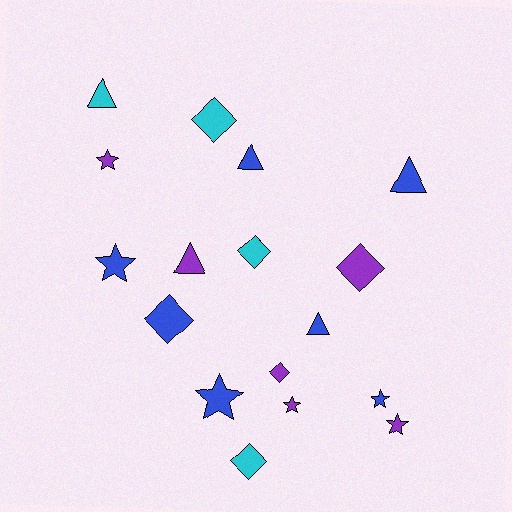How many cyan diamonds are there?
There are 3 cyan diamonds.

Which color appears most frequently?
Blue, with 7 objects.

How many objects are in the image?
There are 17 objects.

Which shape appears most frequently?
Diamond, with 6 objects.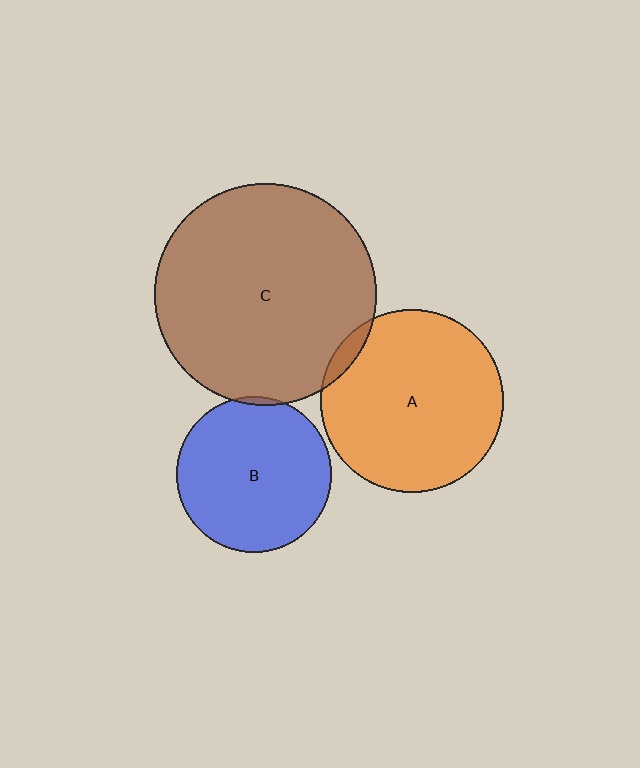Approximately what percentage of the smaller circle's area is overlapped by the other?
Approximately 5%.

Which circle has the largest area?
Circle C (brown).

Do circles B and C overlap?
Yes.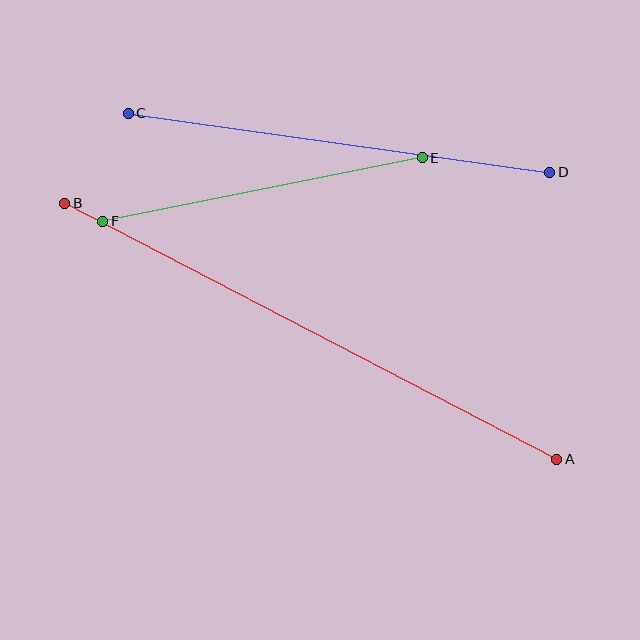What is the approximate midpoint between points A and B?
The midpoint is at approximately (311, 331) pixels.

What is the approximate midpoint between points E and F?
The midpoint is at approximately (263, 190) pixels.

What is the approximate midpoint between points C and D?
The midpoint is at approximately (339, 143) pixels.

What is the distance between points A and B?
The distance is approximately 555 pixels.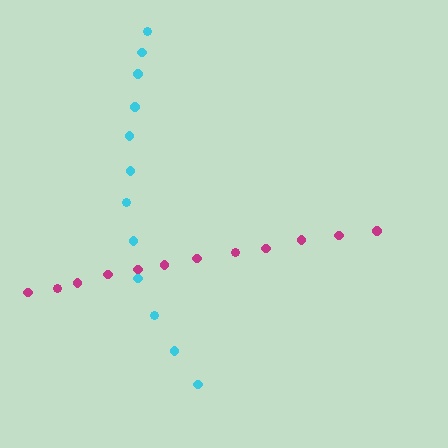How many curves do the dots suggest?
There are 2 distinct paths.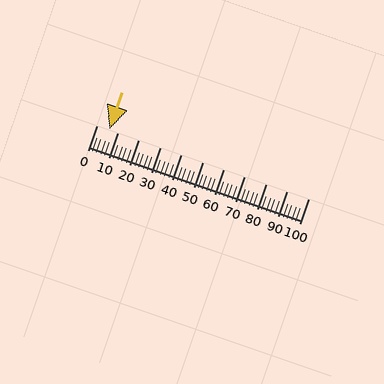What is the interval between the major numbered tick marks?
The major tick marks are spaced 10 units apart.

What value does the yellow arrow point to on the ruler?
The yellow arrow points to approximately 6.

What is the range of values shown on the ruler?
The ruler shows values from 0 to 100.